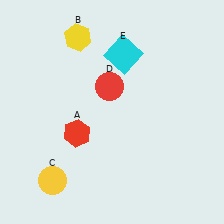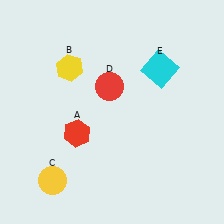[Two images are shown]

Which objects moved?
The objects that moved are: the yellow hexagon (B), the cyan square (E).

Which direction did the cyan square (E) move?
The cyan square (E) moved right.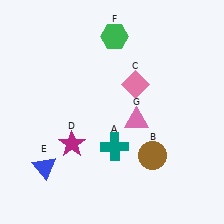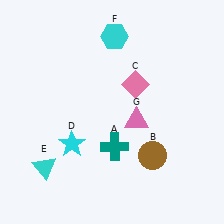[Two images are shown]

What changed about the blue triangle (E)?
In Image 1, E is blue. In Image 2, it changed to cyan.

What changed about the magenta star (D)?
In Image 1, D is magenta. In Image 2, it changed to cyan.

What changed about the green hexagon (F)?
In Image 1, F is green. In Image 2, it changed to cyan.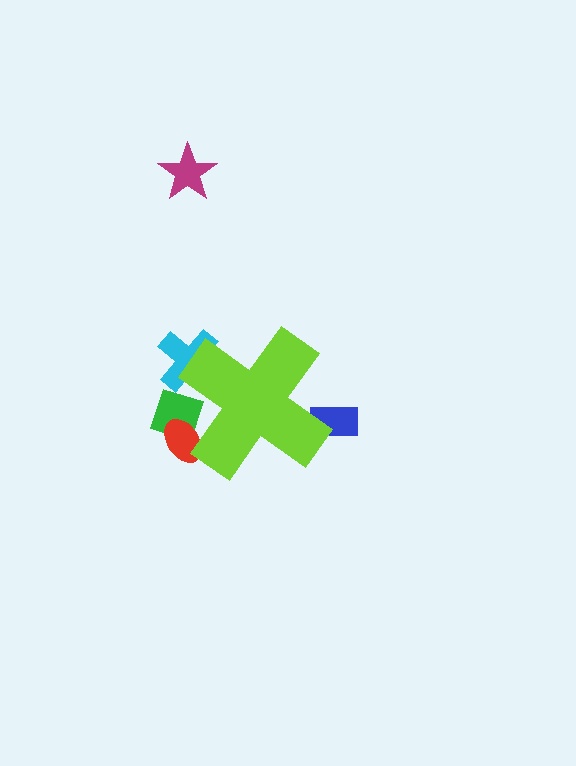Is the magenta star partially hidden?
No, the magenta star is fully visible.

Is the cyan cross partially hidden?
Yes, the cyan cross is partially hidden behind the lime cross.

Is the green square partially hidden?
Yes, the green square is partially hidden behind the lime cross.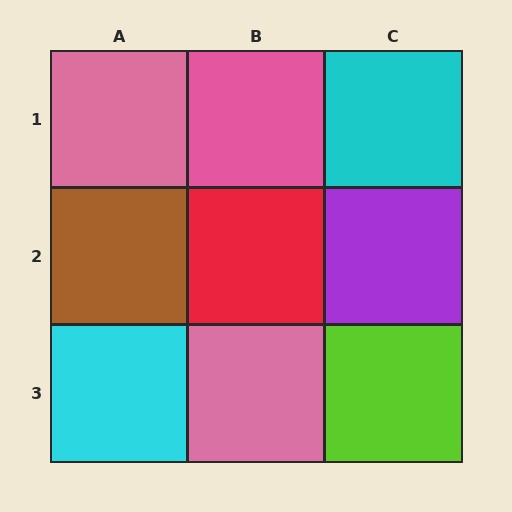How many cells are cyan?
2 cells are cyan.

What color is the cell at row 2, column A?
Brown.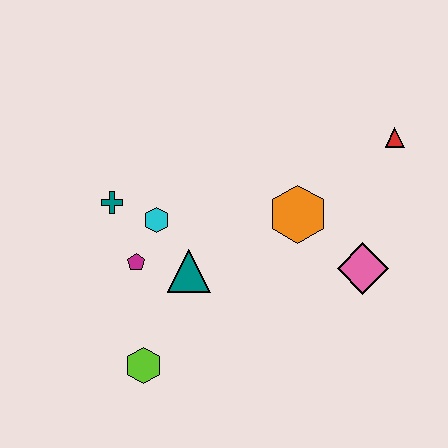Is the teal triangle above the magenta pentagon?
No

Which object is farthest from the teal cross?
The red triangle is farthest from the teal cross.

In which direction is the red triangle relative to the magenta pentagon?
The red triangle is to the right of the magenta pentagon.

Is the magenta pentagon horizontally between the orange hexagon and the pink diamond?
No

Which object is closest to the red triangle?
The orange hexagon is closest to the red triangle.